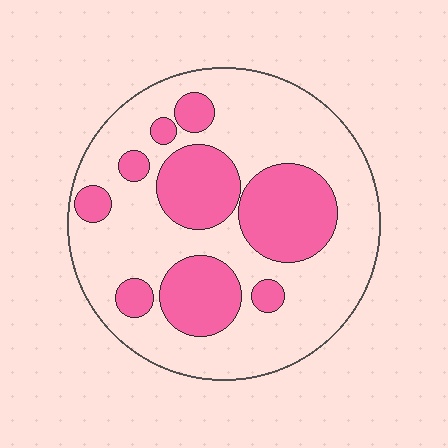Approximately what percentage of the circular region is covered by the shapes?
Approximately 30%.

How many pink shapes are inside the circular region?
9.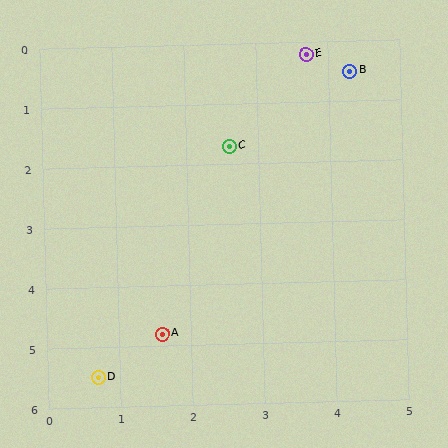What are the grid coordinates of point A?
Point A is at approximately (1.6, 4.8).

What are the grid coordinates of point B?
Point B is at approximately (4.3, 0.5).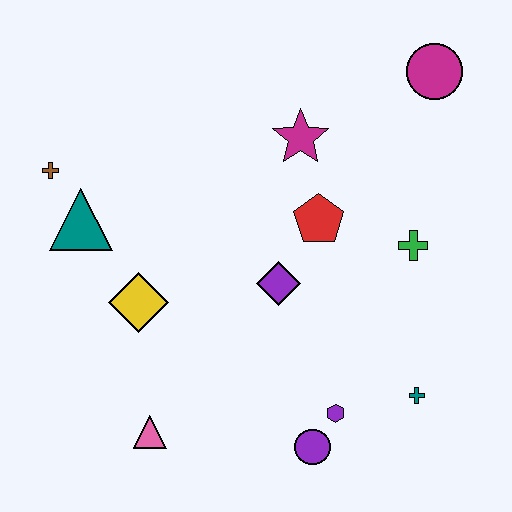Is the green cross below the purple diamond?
No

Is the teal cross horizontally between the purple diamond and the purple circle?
No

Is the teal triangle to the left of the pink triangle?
Yes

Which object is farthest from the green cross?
The brown cross is farthest from the green cross.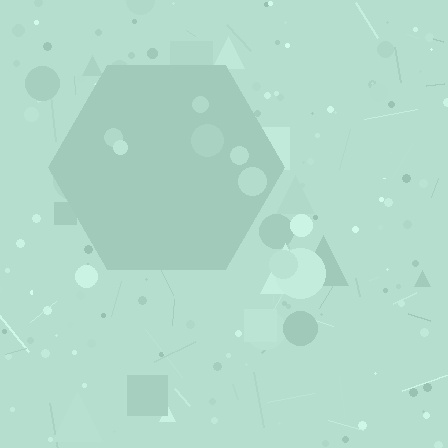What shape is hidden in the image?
A hexagon is hidden in the image.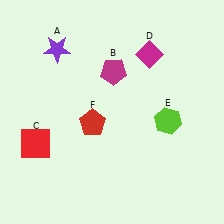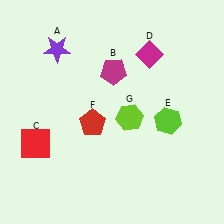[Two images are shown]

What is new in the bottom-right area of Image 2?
A lime hexagon (G) was added in the bottom-right area of Image 2.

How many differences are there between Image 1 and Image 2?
There is 1 difference between the two images.